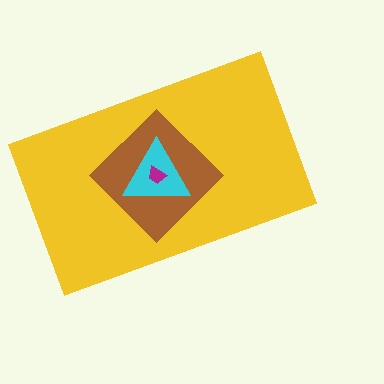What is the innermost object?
The magenta trapezoid.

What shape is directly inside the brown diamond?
The cyan triangle.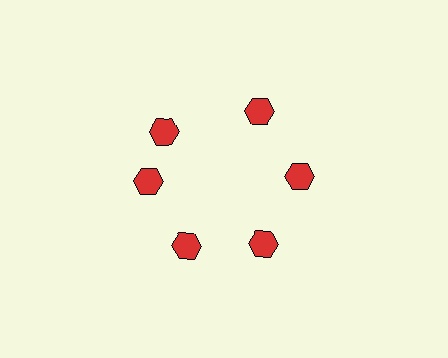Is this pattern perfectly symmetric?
No. The 6 red hexagons are arranged in a ring, but one element near the 11 o'clock position is rotated out of alignment along the ring, breaking the 6-fold rotational symmetry.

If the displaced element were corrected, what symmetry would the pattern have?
It would have 6-fold rotational symmetry — the pattern would map onto itself every 60 degrees.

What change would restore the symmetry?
The symmetry would be restored by rotating it back into even spacing with its neighbors so that all 6 hexagons sit at equal angles and equal distance from the center.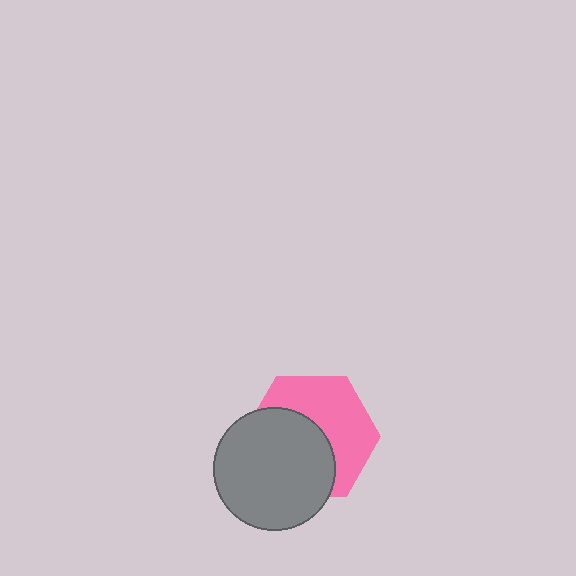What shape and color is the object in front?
The object in front is a gray circle.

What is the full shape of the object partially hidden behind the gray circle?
The partially hidden object is a pink hexagon.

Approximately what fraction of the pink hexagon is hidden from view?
Roughly 50% of the pink hexagon is hidden behind the gray circle.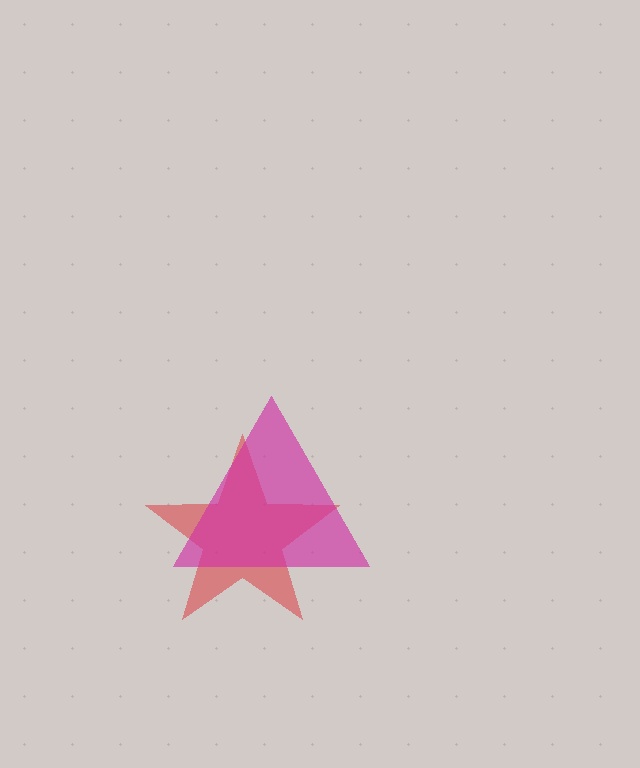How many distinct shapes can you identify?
There are 2 distinct shapes: a red star, a magenta triangle.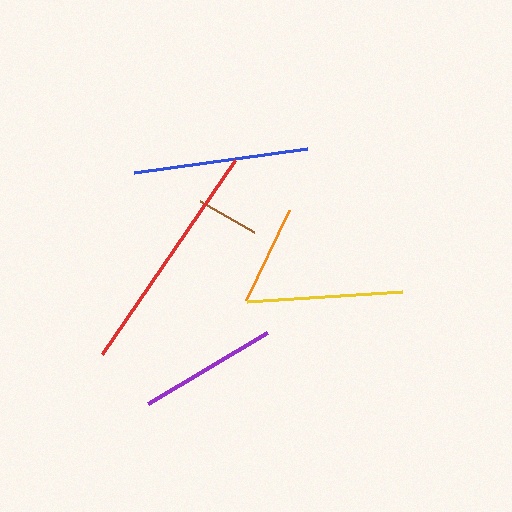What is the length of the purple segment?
The purple segment is approximately 138 pixels long.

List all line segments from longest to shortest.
From longest to shortest: red, blue, yellow, purple, orange, brown.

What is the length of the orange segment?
The orange segment is approximately 99 pixels long.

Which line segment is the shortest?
The brown line is the shortest at approximately 63 pixels.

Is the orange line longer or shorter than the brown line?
The orange line is longer than the brown line.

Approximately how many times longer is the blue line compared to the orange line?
The blue line is approximately 1.8 times the length of the orange line.